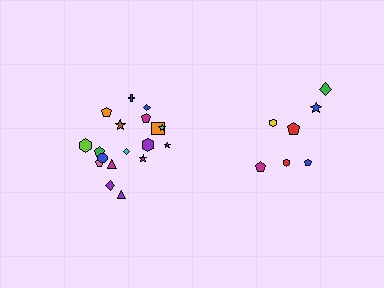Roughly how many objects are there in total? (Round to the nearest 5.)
Roughly 25 objects in total.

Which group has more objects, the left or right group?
The left group.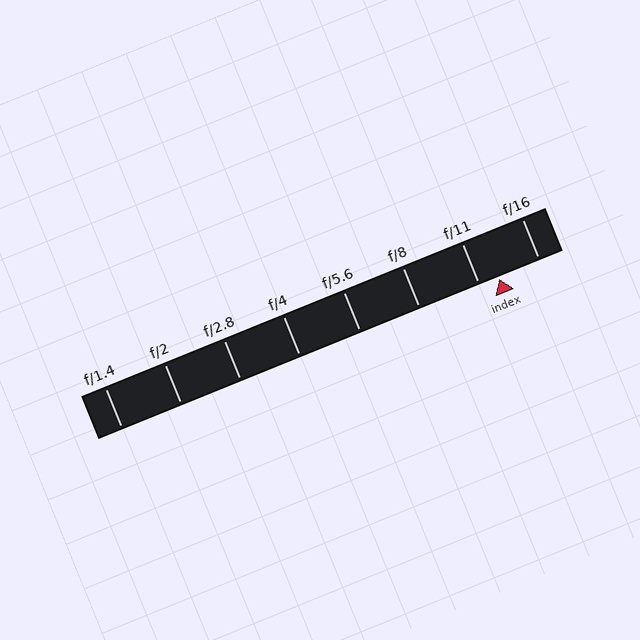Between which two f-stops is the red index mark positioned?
The index mark is between f/11 and f/16.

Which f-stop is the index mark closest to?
The index mark is closest to f/11.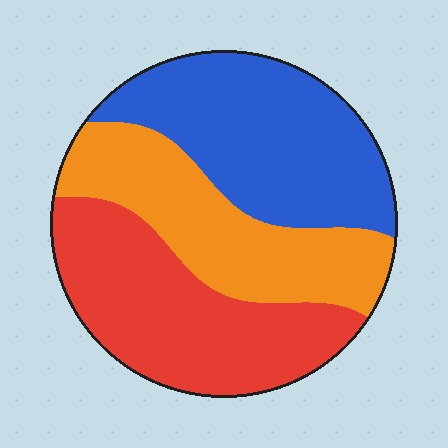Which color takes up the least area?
Orange, at roughly 30%.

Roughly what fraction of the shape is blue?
Blue takes up about three eighths (3/8) of the shape.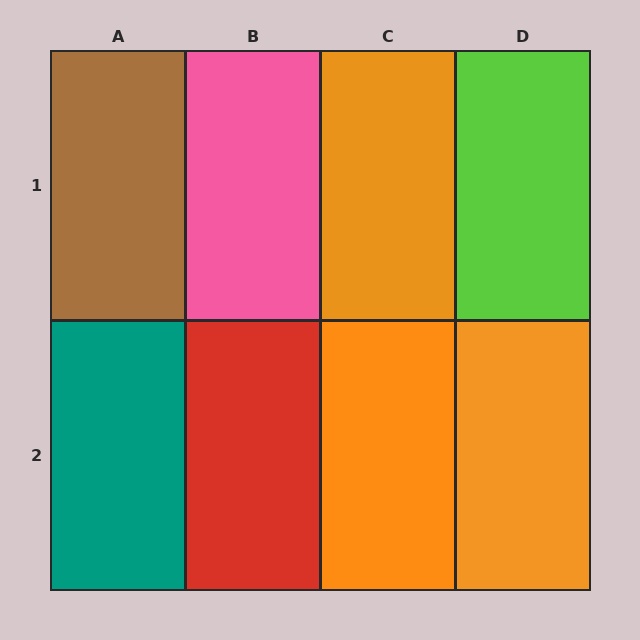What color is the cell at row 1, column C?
Orange.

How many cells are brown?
1 cell is brown.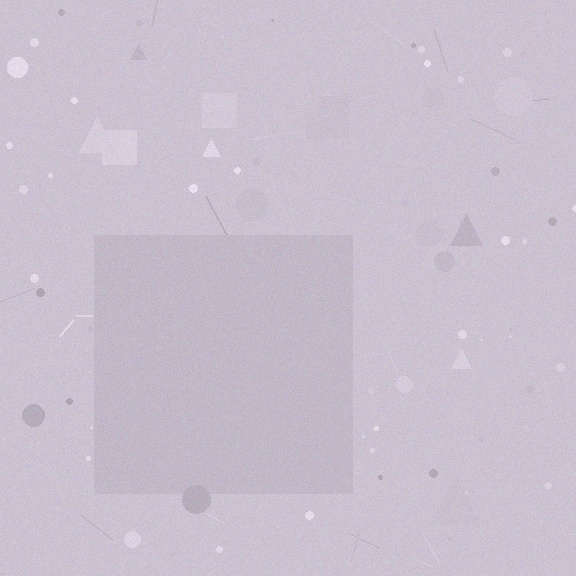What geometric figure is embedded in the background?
A square is embedded in the background.